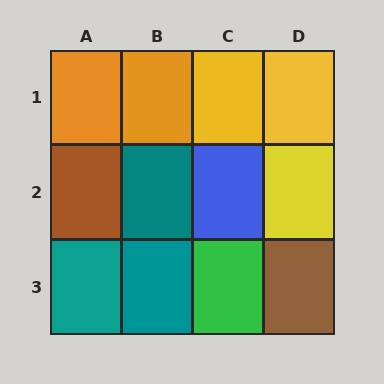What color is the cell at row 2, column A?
Brown.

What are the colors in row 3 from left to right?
Teal, teal, green, brown.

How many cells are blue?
1 cell is blue.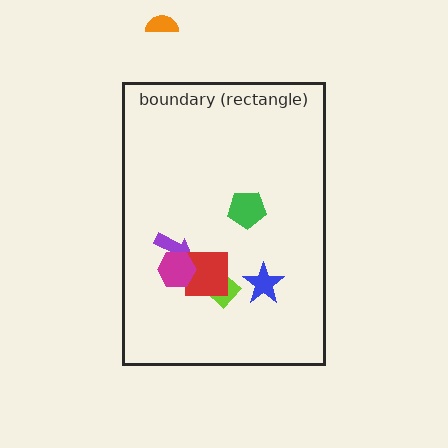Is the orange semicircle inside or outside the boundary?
Outside.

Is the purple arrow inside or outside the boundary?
Inside.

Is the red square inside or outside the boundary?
Inside.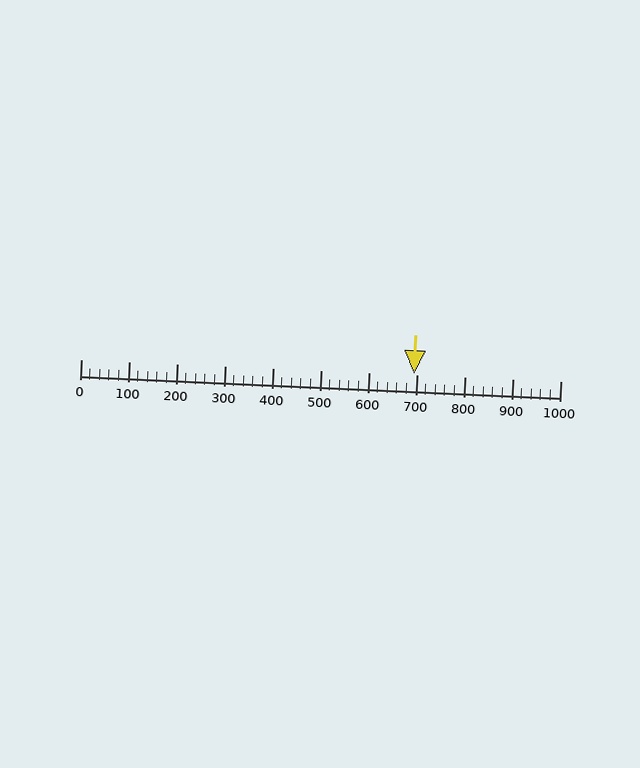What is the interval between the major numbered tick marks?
The major tick marks are spaced 100 units apart.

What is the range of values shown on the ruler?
The ruler shows values from 0 to 1000.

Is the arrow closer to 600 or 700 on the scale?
The arrow is closer to 700.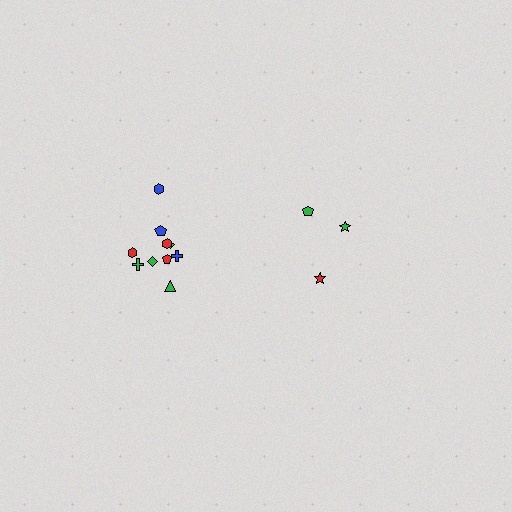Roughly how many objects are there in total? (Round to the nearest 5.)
Roughly 15 objects in total.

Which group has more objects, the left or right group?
The left group.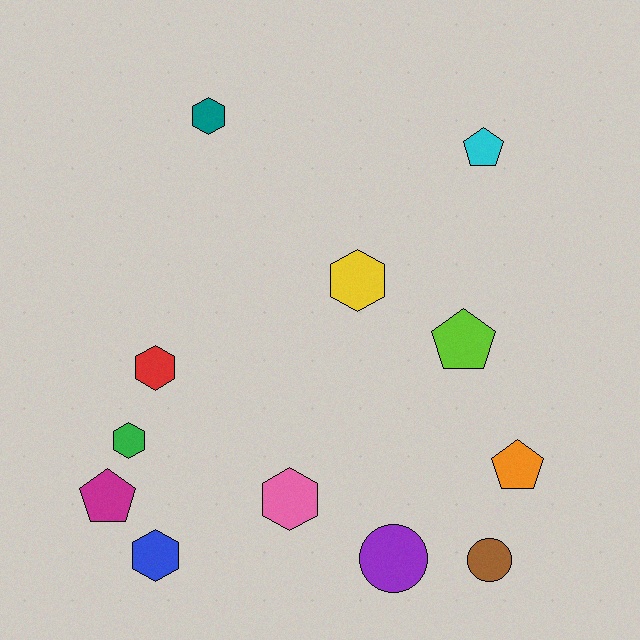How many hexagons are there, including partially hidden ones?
There are 6 hexagons.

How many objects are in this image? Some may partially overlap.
There are 12 objects.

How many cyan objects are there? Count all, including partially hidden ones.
There is 1 cyan object.